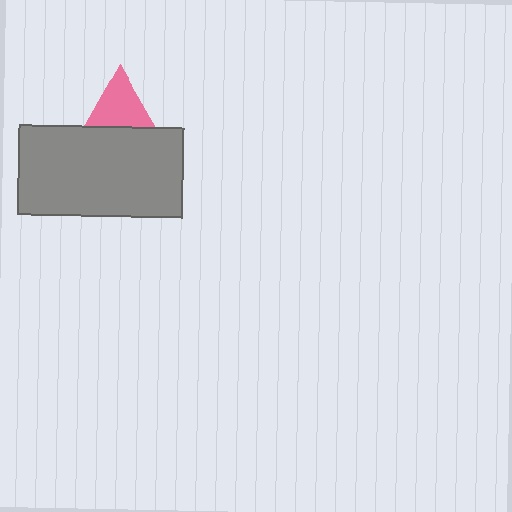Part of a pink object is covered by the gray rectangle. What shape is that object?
It is a triangle.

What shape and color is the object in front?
The object in front is a gray rectangle.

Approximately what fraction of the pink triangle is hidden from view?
Roughly 45% of the pink triangle is hidden behind the gray rectangle.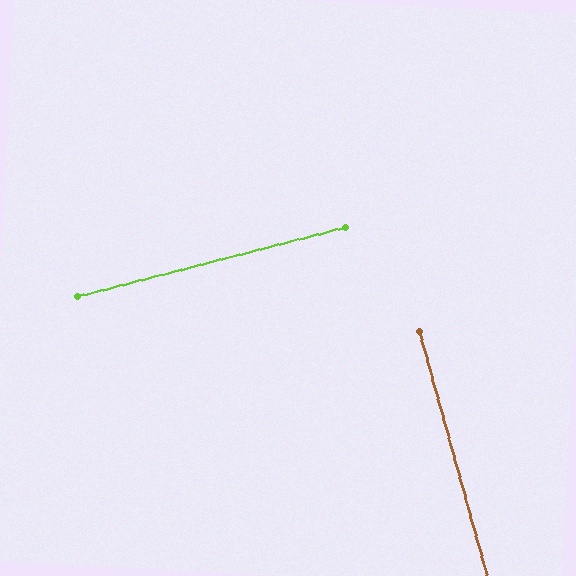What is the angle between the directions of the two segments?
Approximately 89 degrees.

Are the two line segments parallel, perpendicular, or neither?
Perpendicular — they meet at approximately 89°.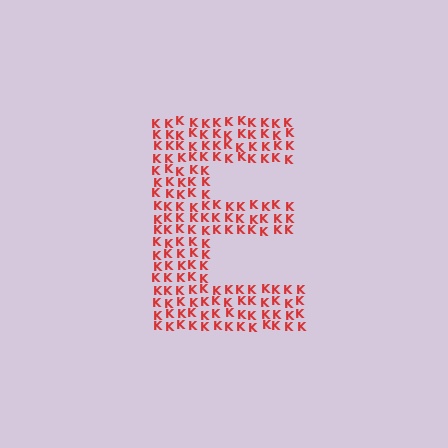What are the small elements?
The small elements are letter K's.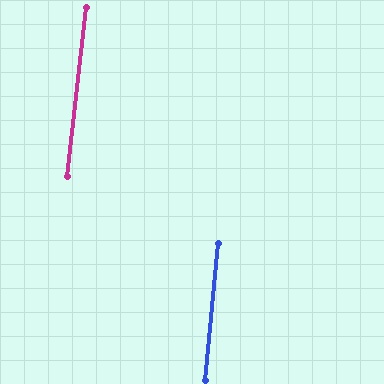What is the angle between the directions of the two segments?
Approximately 1 degree.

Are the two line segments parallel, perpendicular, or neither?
Parallel — their directions differ by only 0.5°.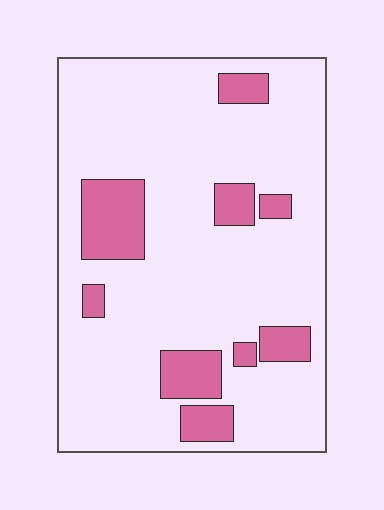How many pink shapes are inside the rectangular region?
9.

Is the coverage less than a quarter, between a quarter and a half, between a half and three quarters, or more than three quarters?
Less than a quarter.